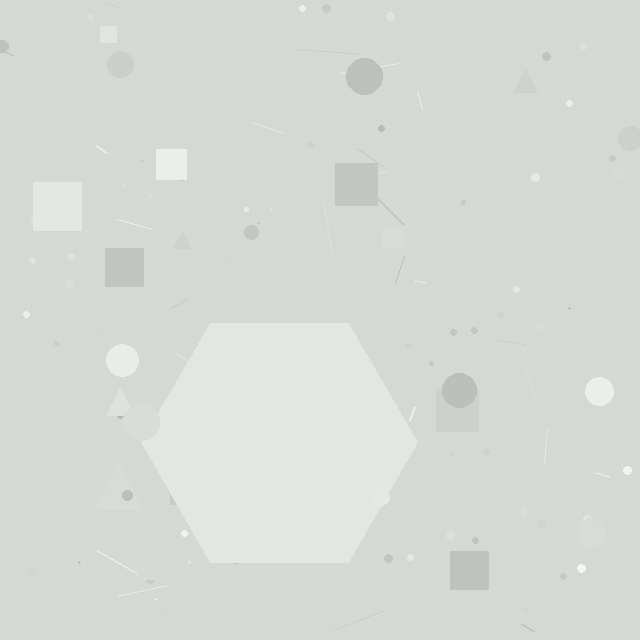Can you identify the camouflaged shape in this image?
The camouflaged shape is a hexagon.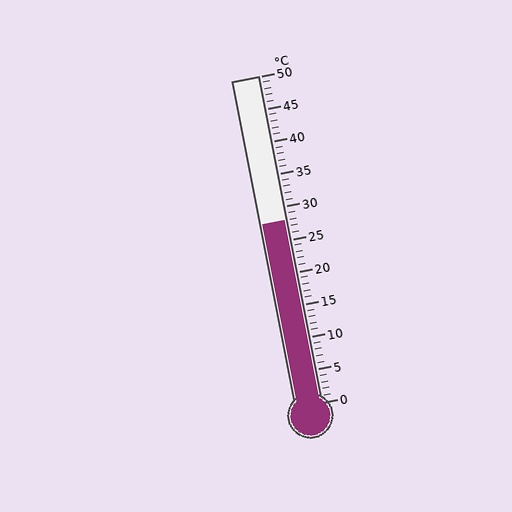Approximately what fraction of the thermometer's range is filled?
The thermometer is filled to approximately 55% of its range.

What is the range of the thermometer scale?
The thermometer scale ranges from 0°C to 50°C.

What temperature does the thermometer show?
The thermometer shows approximately 28°C.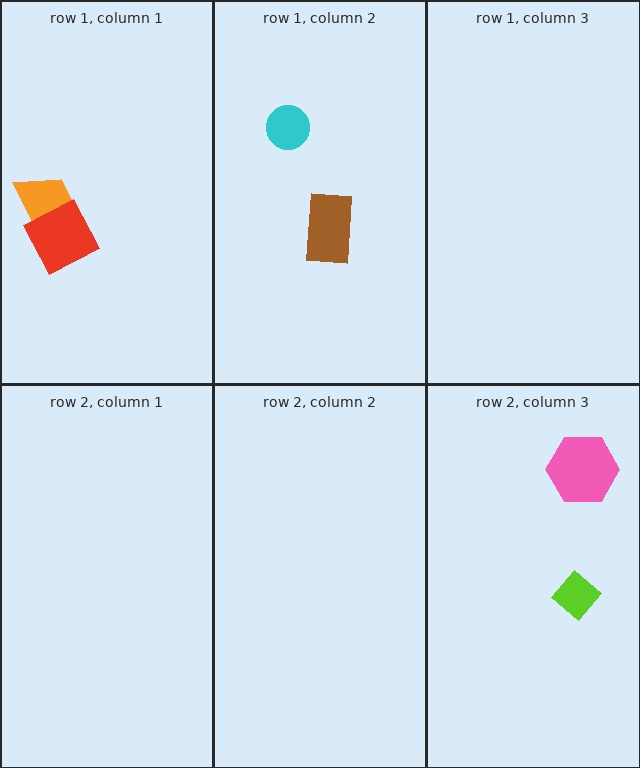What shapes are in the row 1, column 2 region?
The cyan circle, the brown rectangle.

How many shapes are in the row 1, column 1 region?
2.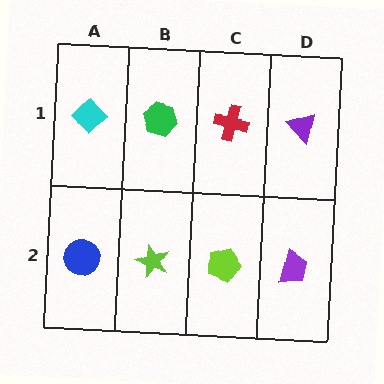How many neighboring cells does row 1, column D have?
2.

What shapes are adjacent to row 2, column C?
A red cross (row 1, column C), a lime star (row 2, column B), a purple trapezoid (row 2, column D).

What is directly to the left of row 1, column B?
A cyan diamond.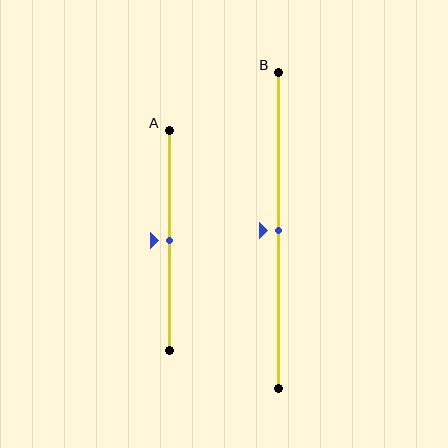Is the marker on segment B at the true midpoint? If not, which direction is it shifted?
Yes, the marker on segment B is at the true midpoint.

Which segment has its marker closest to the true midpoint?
Segment A has its marker closest to the true midpoint.